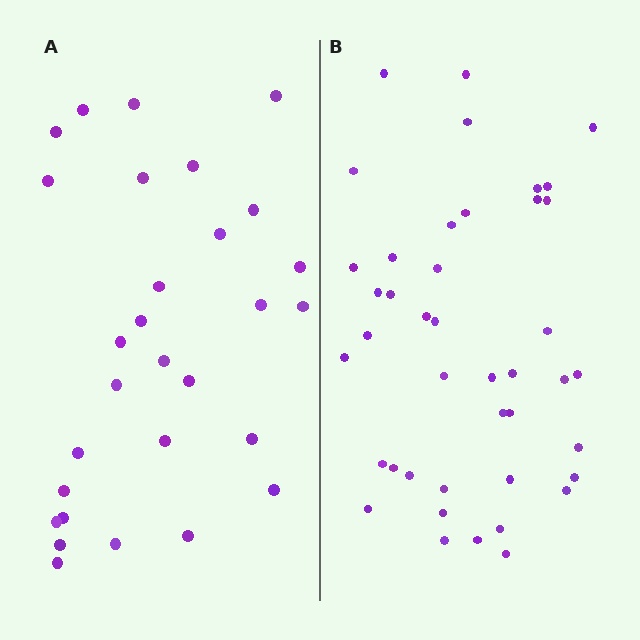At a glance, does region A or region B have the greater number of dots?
Region B (the right region) has more dots.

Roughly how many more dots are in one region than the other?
Region B has approximately 15 more dots than region A.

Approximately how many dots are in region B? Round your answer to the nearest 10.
About 40 dots. (The exact count is 42, which rounds to 40.)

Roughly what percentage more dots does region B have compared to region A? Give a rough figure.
About 45% more.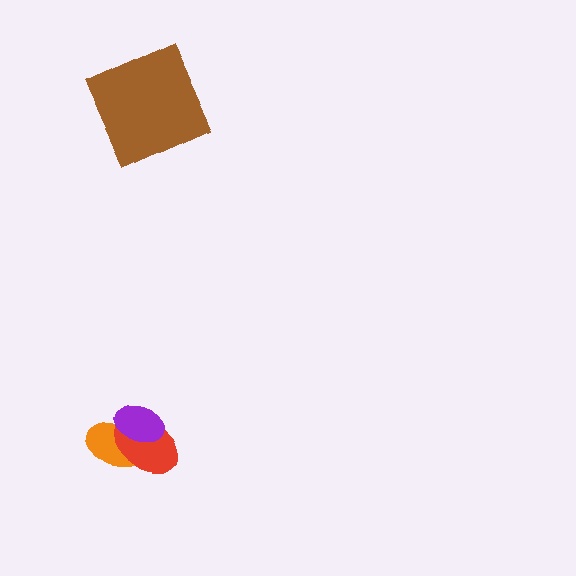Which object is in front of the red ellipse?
The purple ellipse is in front of the red ellipse.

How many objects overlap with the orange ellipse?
2 objects overlap with the orange ellipse.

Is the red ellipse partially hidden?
Yes, it is partially covered by another shape.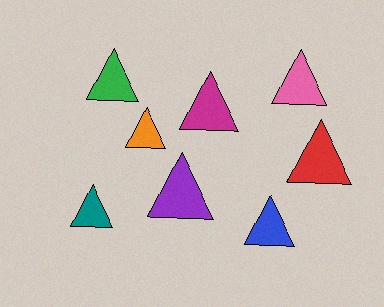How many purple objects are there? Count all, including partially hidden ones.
There is 1 purple object.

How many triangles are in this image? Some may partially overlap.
There are 8 triangles.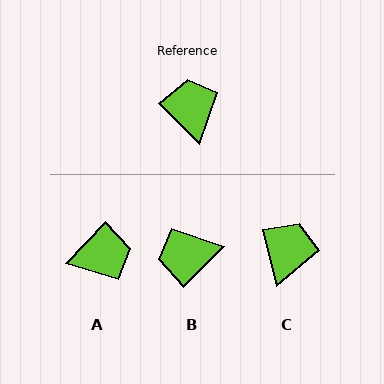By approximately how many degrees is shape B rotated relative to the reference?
Approximately 91 degrees counter-clockwise.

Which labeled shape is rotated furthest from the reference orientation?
B, about 91 degrees away.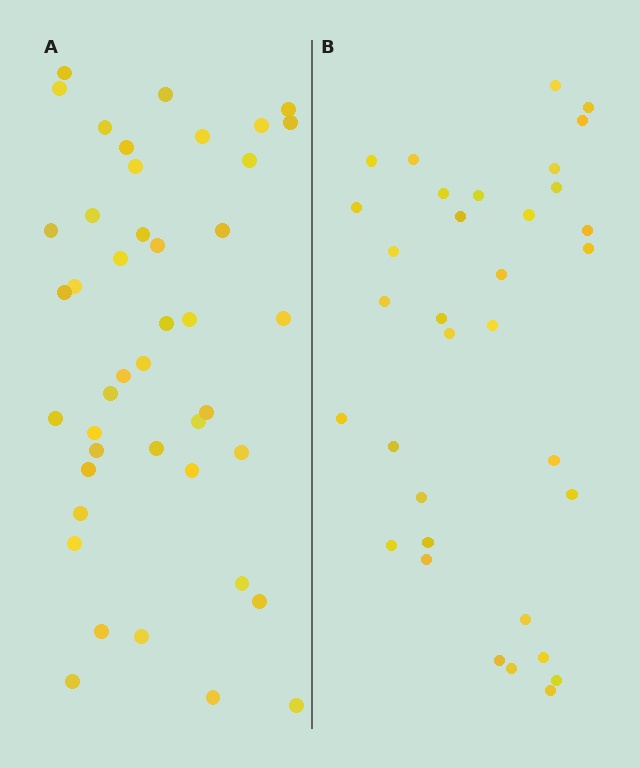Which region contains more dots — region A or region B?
Region A (the left region) has more dots.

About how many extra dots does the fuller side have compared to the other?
Region A has roughly 8 or so more dots than region B.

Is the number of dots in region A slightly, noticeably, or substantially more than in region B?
Region A has noticeably more, but not dramatically so. The ratio is roughly 1.3 to 1.